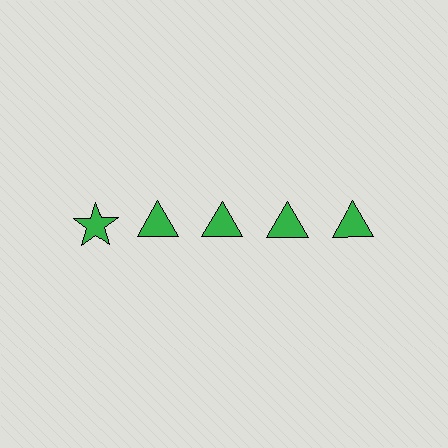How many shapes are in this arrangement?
There are 5 shapes arranged in a grid pattern.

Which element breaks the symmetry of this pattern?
The green star in the top row, leftmost column breaks the symmetry. All other shapes are green triangles.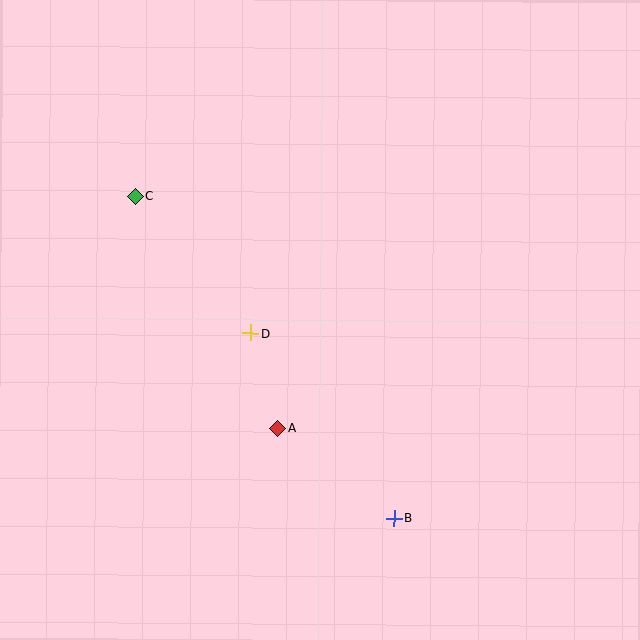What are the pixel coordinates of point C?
Point C is at (135, 196).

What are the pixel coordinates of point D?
Point D is at (251, 333).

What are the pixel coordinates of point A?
Point A is at (278, 428).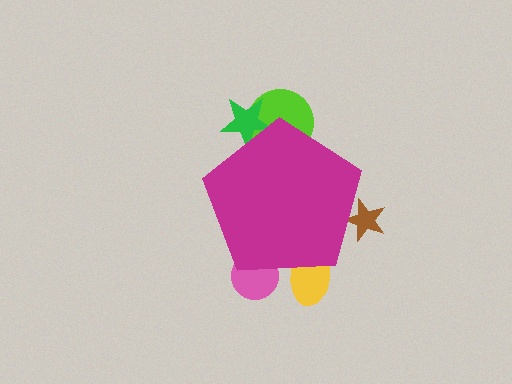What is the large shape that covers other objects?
A magenta pentagon.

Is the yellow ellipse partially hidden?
Yes, the yellow ellipse is partially hidden behind the magenta pentagon.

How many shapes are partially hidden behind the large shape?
5 shapes are partially hidden.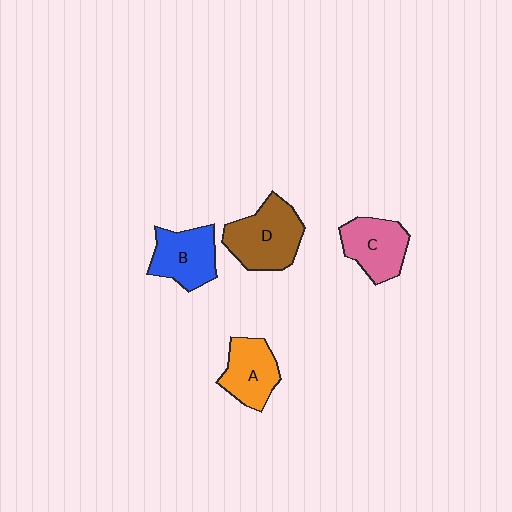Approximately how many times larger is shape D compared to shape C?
Approximately 1.3 times.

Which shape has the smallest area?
Shape A (orange).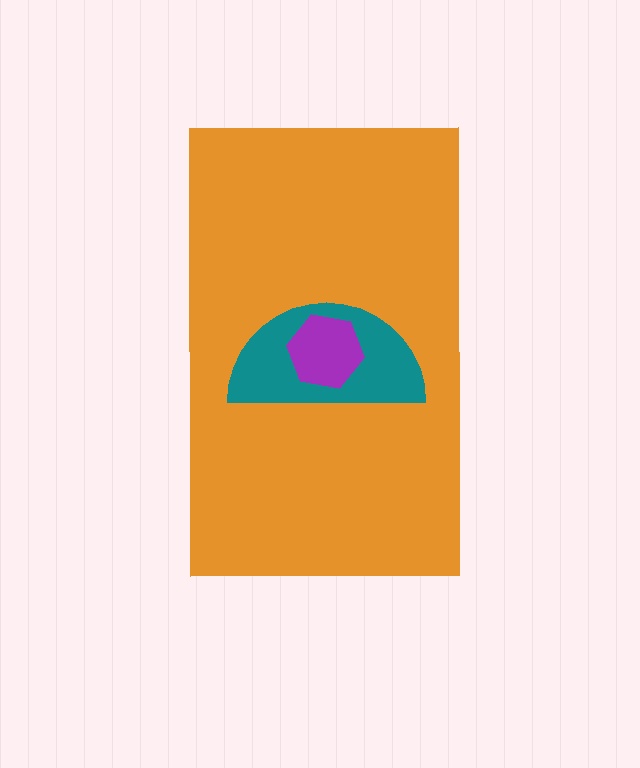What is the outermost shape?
The orange rectangle.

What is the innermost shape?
The purple hexagon.